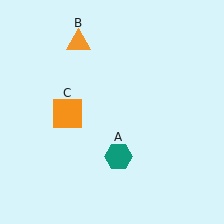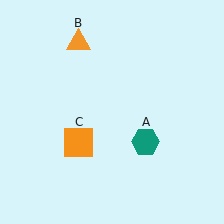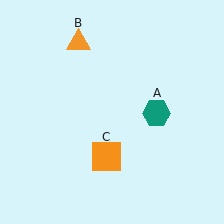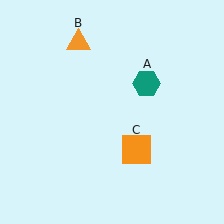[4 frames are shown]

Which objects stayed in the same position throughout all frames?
Orange triangle (object B) remained stationary.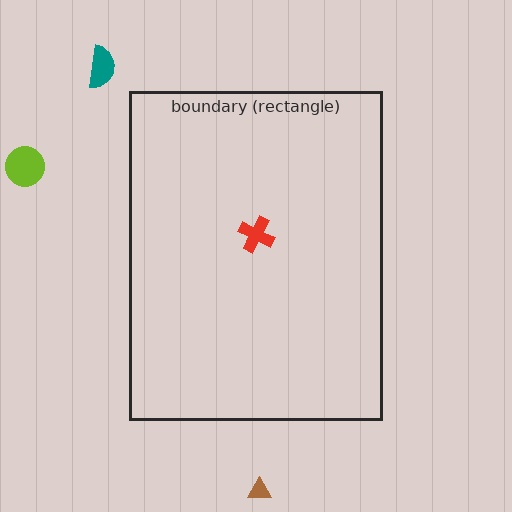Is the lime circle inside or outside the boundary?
Outside.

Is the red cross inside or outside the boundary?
Inside.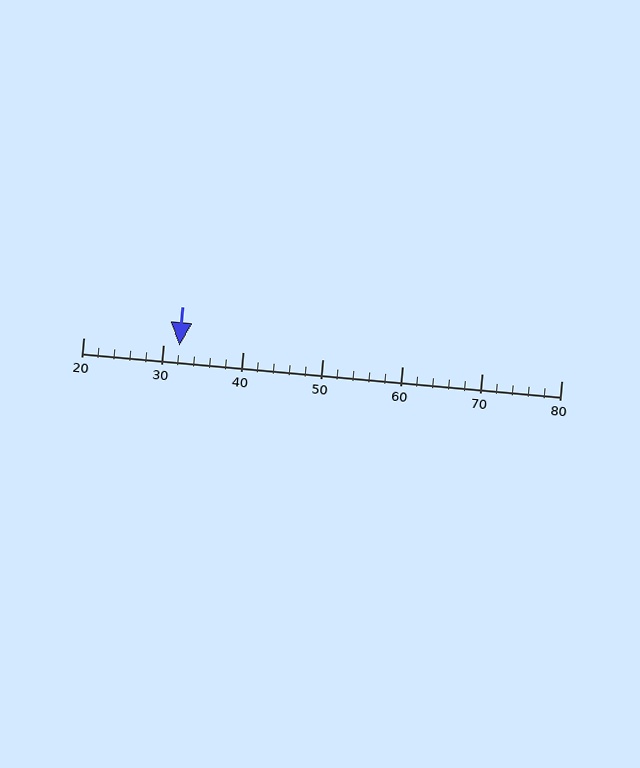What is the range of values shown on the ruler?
The ruler shows values from 20 to 80.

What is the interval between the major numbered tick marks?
The major tick marks are spaced 10 units apart.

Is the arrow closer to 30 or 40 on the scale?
The arrow is closer to 30.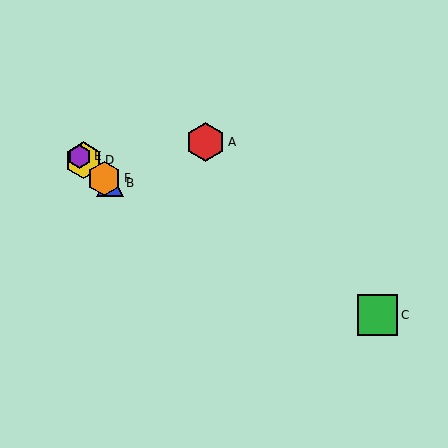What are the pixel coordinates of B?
Object B is at (110, 183).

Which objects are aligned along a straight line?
Objects B, D, E, F are aligned along a straight line.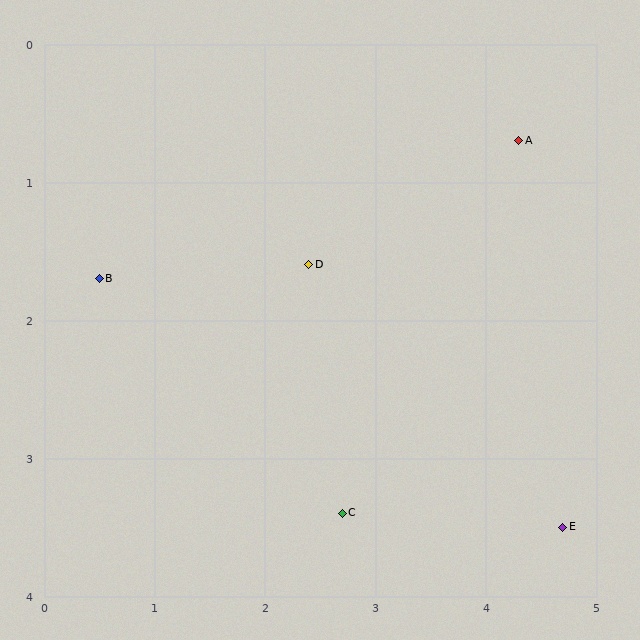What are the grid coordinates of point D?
Point D is at approximately (2.4, 1.6).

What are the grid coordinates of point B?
Point B is at approximately (0.5, 1.7).